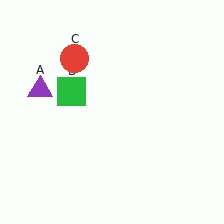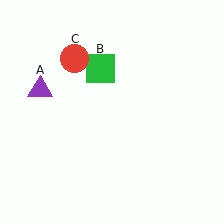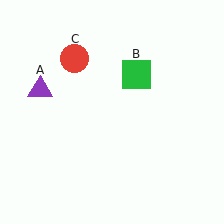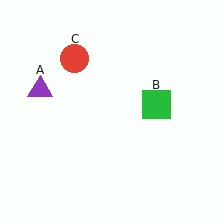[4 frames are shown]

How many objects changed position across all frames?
1 object changed position: green square (object B).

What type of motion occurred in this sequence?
The green square (object B) rotated clockwise around the center of the scene.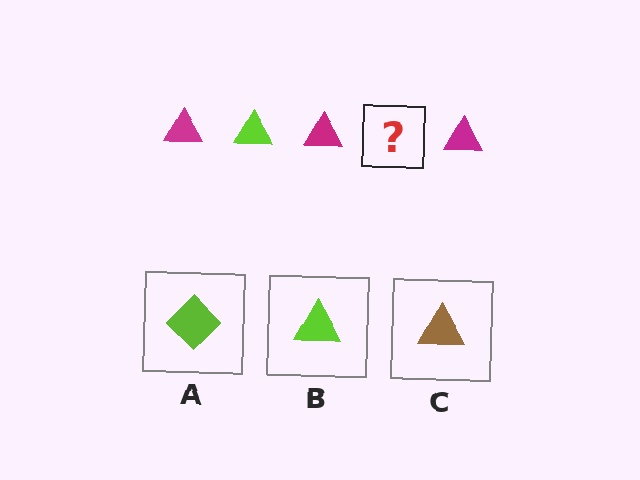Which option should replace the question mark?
Option B.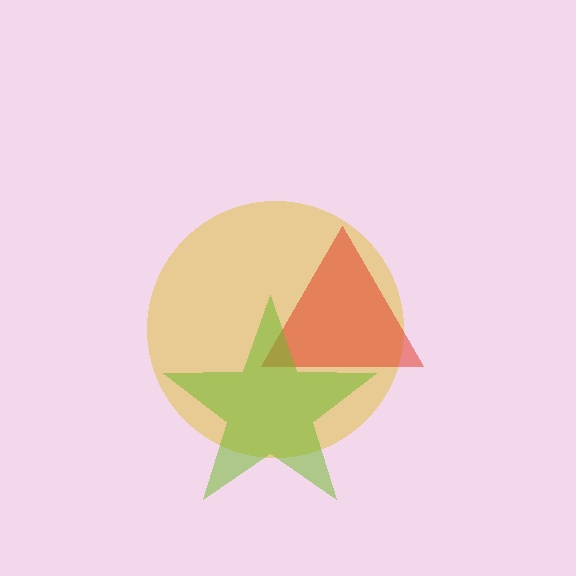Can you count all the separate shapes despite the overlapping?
Yes, there are 3 separate shapes.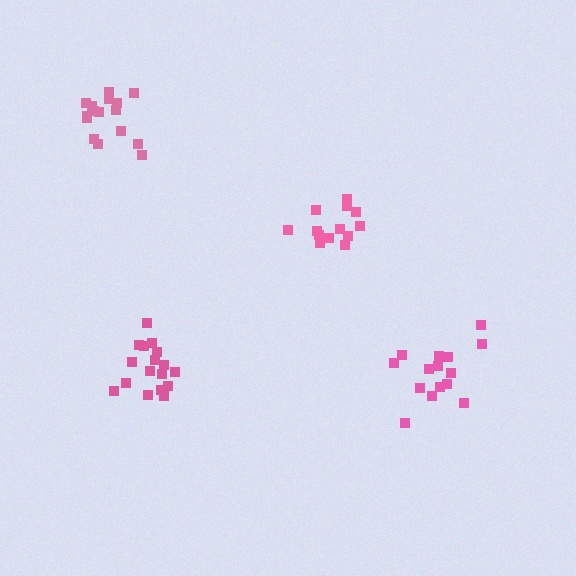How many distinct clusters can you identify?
There are 4 distinct clusters.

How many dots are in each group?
Group 1: 13 dots, Group 2: 17 dots, Group 3: 15 dots, Group 4: 16 dots (61 total).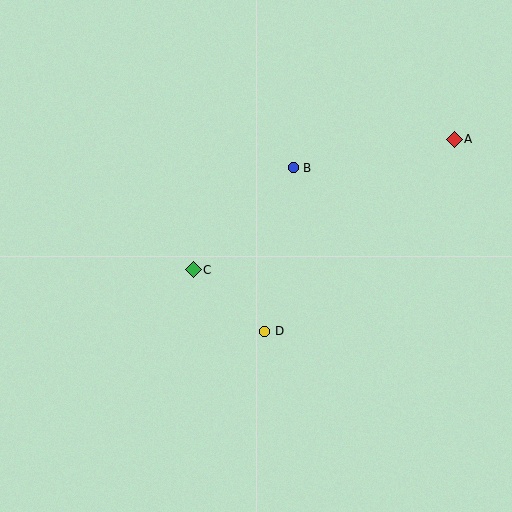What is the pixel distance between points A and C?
The distance between A and C is 292 pixels.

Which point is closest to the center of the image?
Point C at (193, 270) is closest to the center.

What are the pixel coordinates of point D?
Point D is at (265, 331).